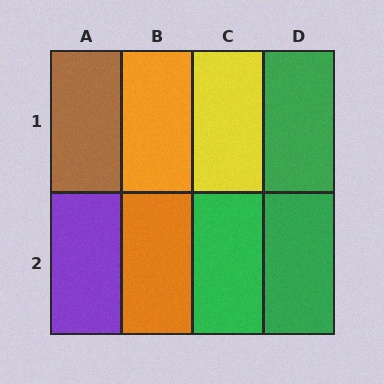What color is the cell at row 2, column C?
Green.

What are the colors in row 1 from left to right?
Brown, orange, yellow, green.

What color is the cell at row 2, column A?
Purple.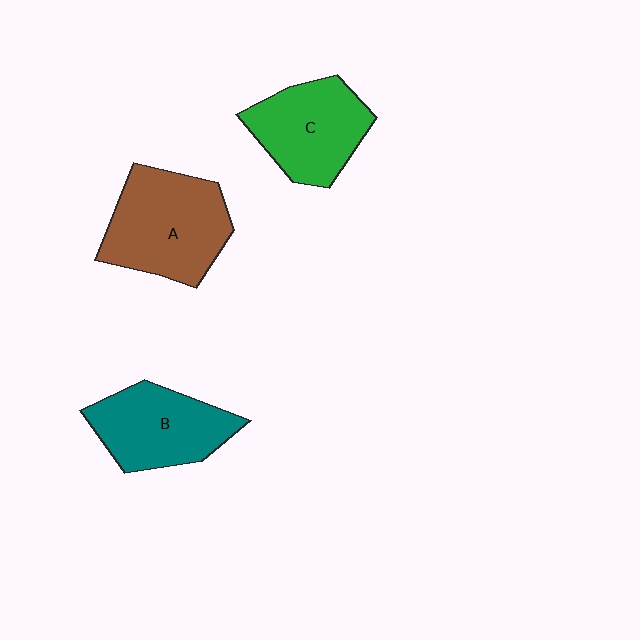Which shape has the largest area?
Shape A (brown).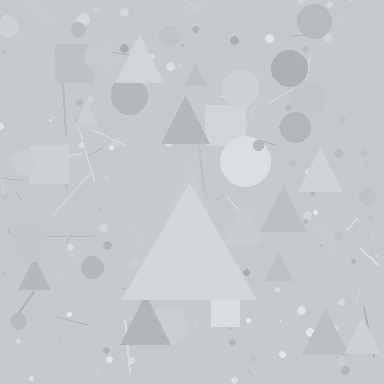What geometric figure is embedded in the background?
A triangle is embedded in the background.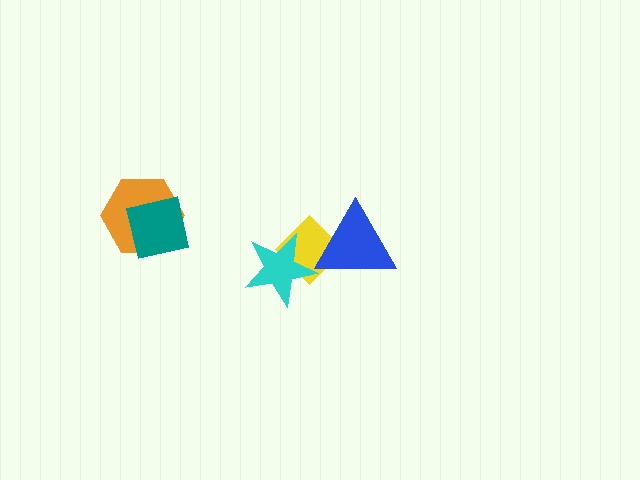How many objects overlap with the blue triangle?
1 object overlaps with the blue triangle.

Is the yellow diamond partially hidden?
Yes, it is partially covered by another shape.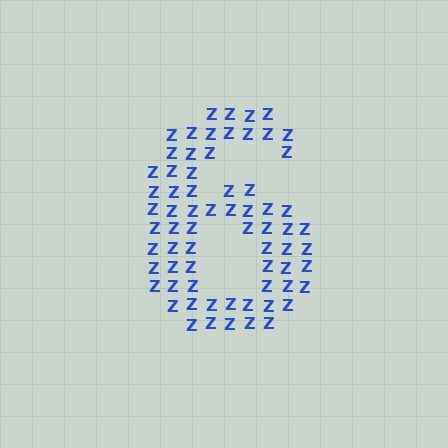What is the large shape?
The large shape is the digit 6.